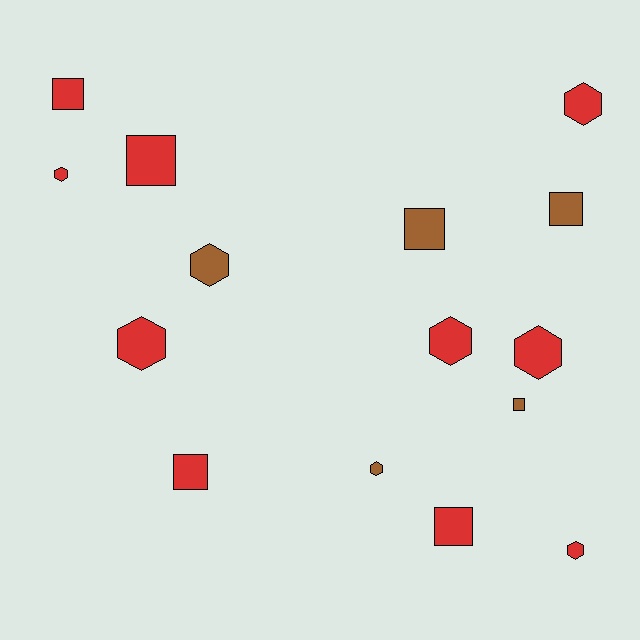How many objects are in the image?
There are 15 objects.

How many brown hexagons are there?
There are 2 brown hexagons.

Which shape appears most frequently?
Hexagon, with 8 objects.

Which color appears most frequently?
Red, with 10 objects.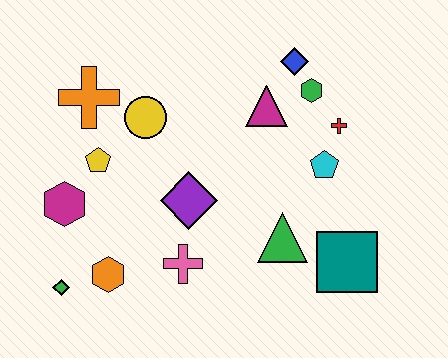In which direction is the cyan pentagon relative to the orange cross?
The cyan pentagon is to the right of the orange cross.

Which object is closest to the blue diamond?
The green hexagon is closest to the blue diamond.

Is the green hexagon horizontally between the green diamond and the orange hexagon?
No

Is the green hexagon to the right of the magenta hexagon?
Yes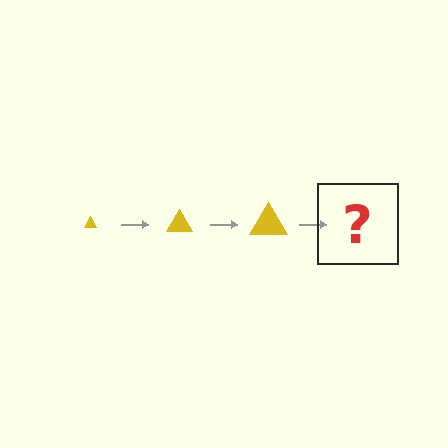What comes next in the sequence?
The next element should be a yellow triangle, larger than the previous one.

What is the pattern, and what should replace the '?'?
The pattern is that the triangle gets progressively larger each step. The '?' should be a yellow triangle, larger than the previous one.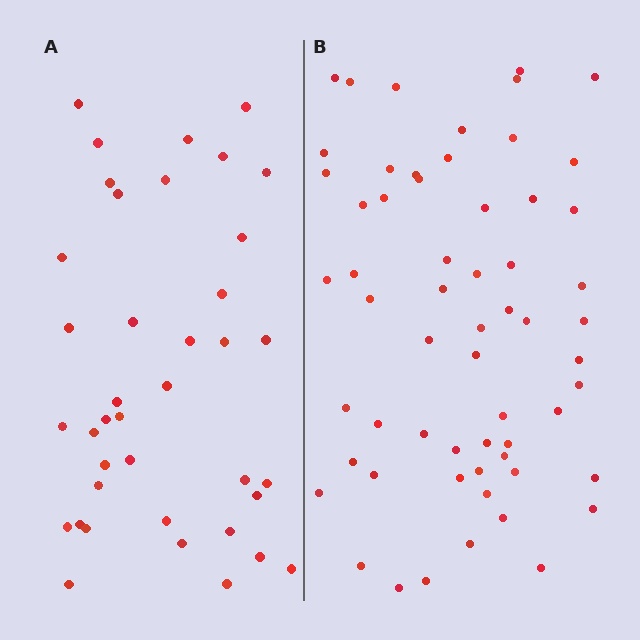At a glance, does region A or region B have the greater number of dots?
Region B (the right region) has more dots.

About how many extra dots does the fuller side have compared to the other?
Region B has approximately 20 more dots than region A.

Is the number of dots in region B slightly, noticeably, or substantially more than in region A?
Region B has substantially more. The ratio is roughly 1.5 to 1.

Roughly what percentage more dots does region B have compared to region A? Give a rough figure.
About 55% more.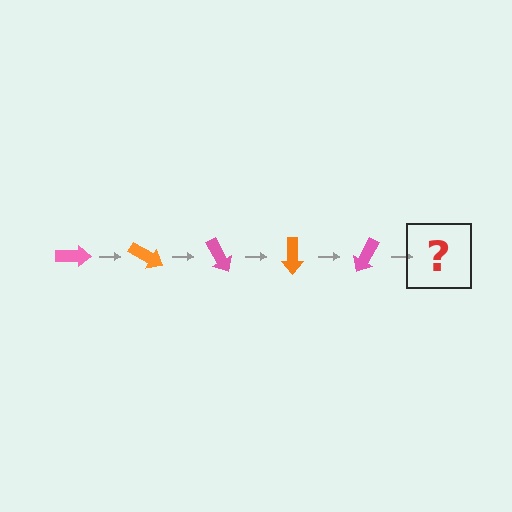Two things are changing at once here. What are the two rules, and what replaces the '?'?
The two rules are that it rotates 30 degrees each step and the color cycles through pink and orange. The '?' should be an orange arrow, rotated 150 degrees from the start.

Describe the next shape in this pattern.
It should be an orange arrow, rotated 150 degrees from the start.